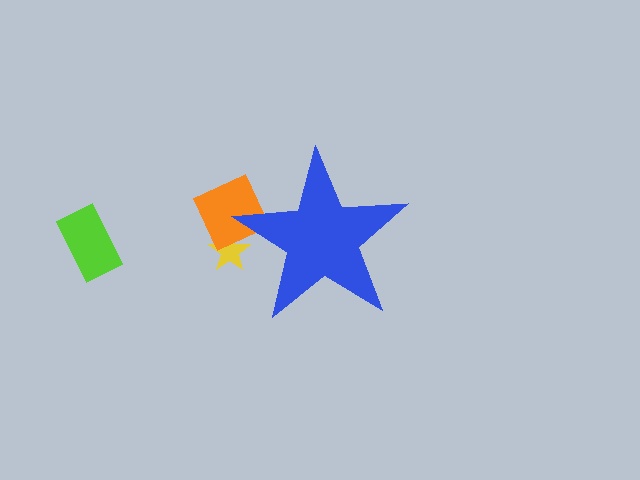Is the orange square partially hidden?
Yes, the orange square is partially hidden behind the blue star.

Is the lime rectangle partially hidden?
No, the lime rectangle is fully visible.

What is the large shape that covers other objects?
A blue star.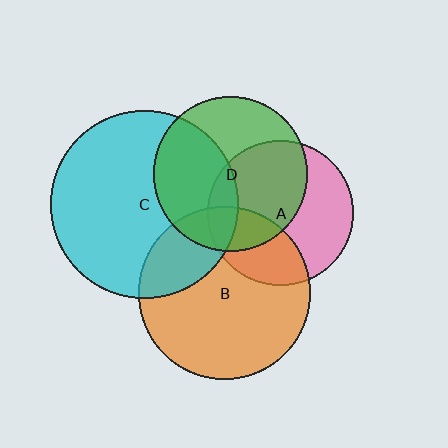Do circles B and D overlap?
Yes.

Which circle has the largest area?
Circle C (cyan).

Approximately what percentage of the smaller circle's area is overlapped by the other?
Approximately 20%.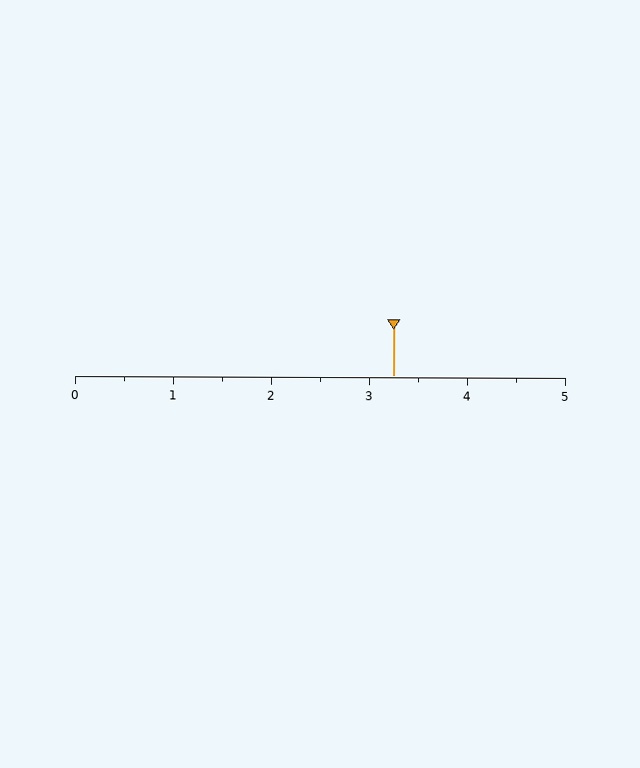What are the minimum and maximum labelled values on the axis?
The axis runs from 0 to 5.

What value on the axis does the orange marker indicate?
The marker indicates approximately 3.2.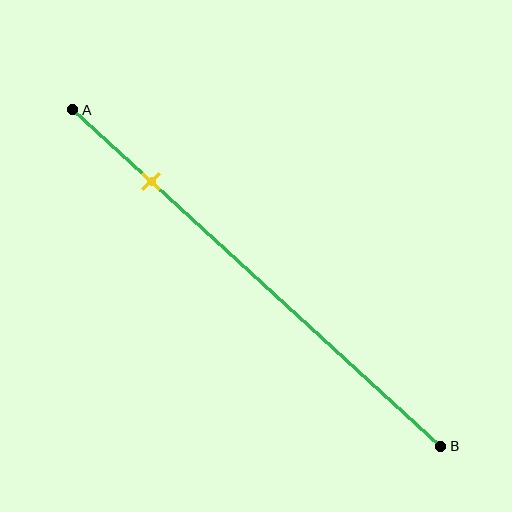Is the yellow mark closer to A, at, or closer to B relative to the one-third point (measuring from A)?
The yellow mark is closer to point A than the one-third point of segment AB.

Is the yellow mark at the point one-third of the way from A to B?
No, the mark is at about 20% from A, not at the 33% one-third point.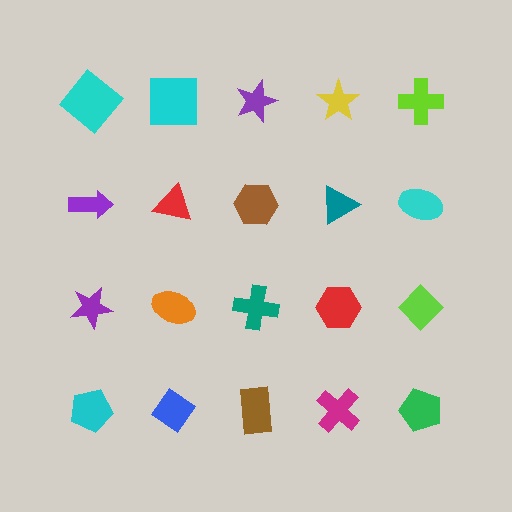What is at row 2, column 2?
A red triangle.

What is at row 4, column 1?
A cyan pentagon.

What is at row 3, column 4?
A red hexagon.